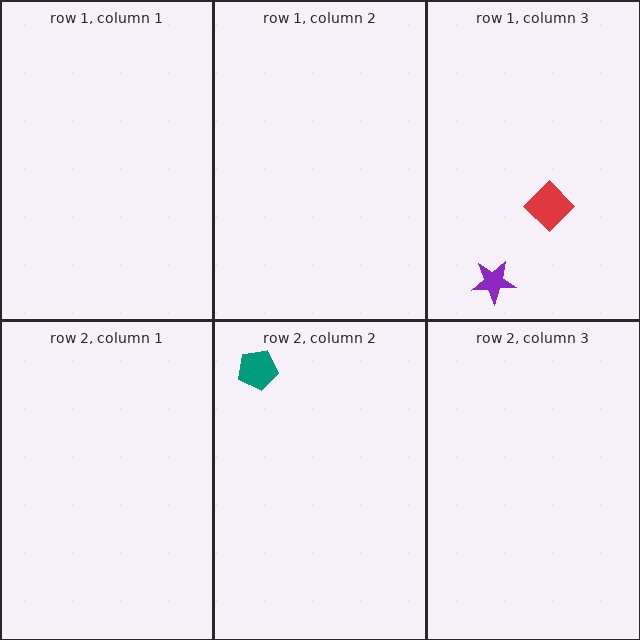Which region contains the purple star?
The row 1, column 3 region.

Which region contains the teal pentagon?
The row 2, column 2 region.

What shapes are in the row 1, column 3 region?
The red diamond, the purple star.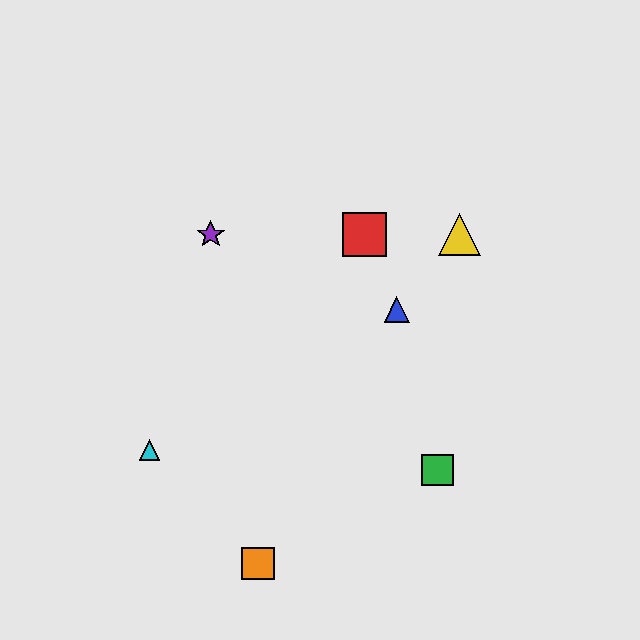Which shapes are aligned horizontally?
The red square, the yellow triangle, the purple star are aligned horizontally.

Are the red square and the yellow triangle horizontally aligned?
Yes, both are at y≈234.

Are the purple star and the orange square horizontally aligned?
No, the purple star is at y≈234 and the orange square is at y≈564.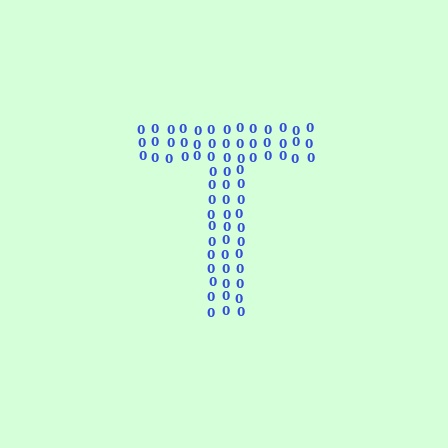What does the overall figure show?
The overall figure shows the letter T.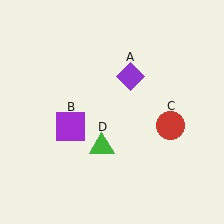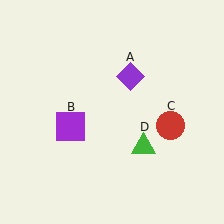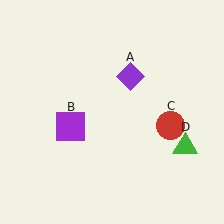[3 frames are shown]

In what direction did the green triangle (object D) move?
The green triangle (object D) moved right.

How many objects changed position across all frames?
1 object changed position: green triangle (object D).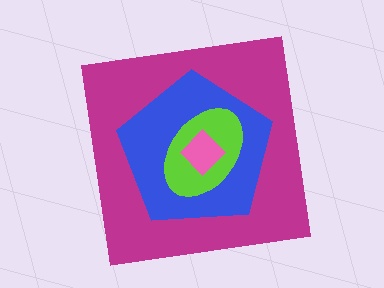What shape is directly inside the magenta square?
The blue pentagon.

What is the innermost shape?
The pink diamond.